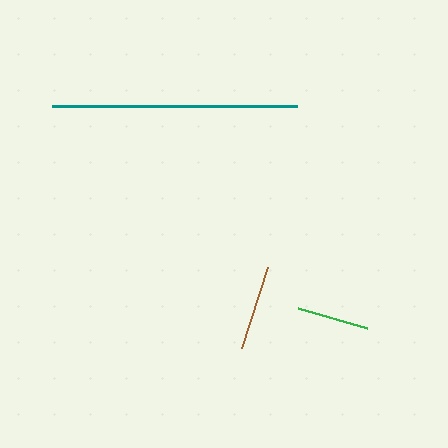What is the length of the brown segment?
The brown segment is approximately 85 pixels long.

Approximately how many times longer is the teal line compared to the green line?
The teal line is approximately 3.4 times the length of the green line.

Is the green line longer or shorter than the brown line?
The brown line is longer than the green line.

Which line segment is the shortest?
The green line is the shortest at approximately 72 pixels.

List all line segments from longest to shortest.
From longest to shortest: teal, brown, green.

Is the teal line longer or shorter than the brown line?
The teal line is longer than the brown line.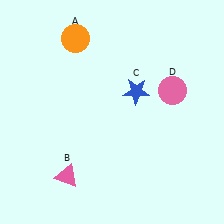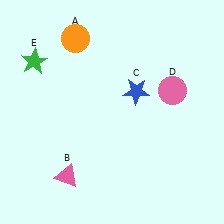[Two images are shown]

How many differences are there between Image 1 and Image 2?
There is 1 difference between the two images.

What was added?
A green star (E) was added in Image 2.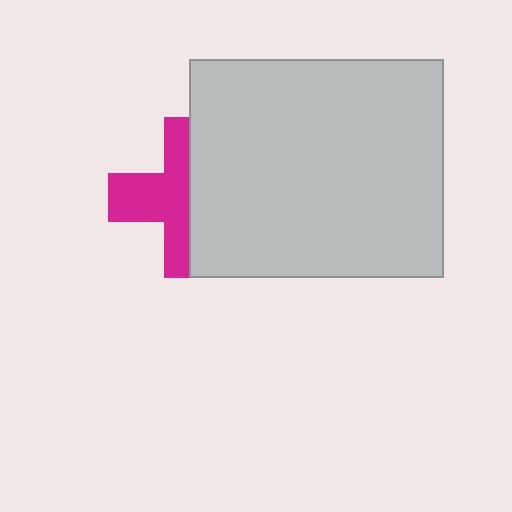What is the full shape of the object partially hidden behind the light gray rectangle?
The partially hidden object is a magenta cross.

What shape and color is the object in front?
The object in front is a light gray rectangle.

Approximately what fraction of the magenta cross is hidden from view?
Roughly 49% of the magenta cross is hidden behind the light gray rectangle.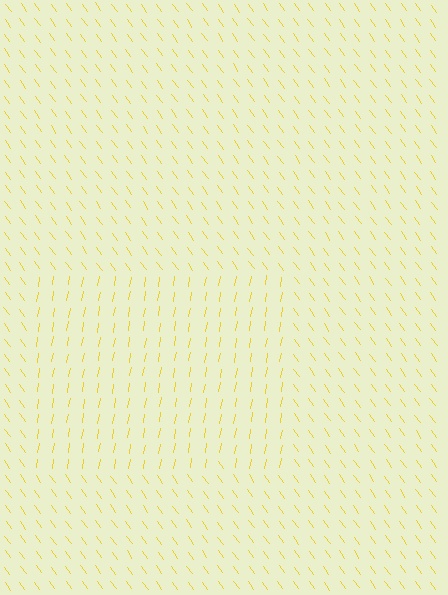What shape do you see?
I see a rectangle.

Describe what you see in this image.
The image is filled with small yellow line segments. A rectangle region in the image has lines oriented differently from the surrounding lines, creating a visible texture boundary.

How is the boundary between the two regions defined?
The boundary is defined purely by a change in line orientation (approximately 45 degrees difference). All lines are the same color and thickness.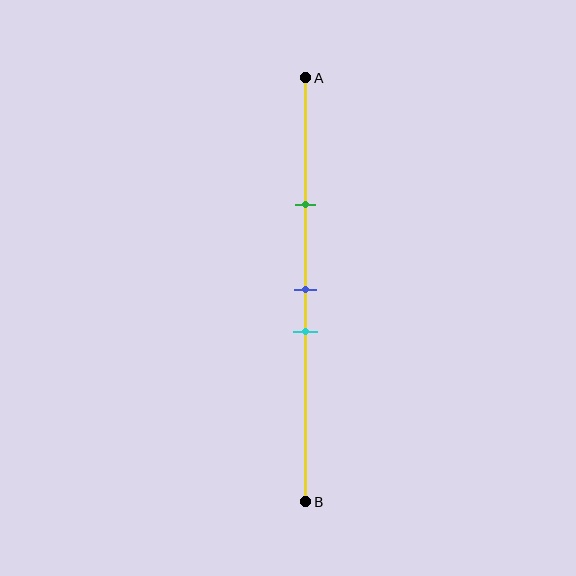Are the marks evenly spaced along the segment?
No, the marks are not evenly spaced.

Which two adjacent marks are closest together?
The blue and cyan marks are the closest adjacent pair.